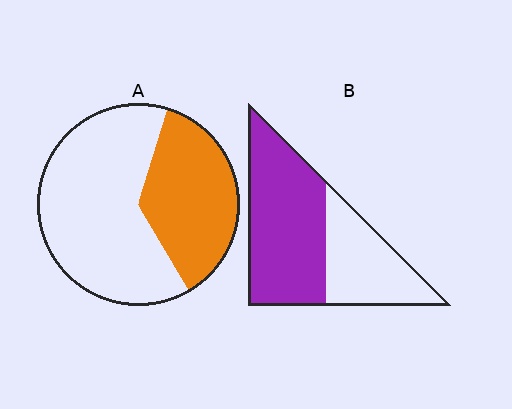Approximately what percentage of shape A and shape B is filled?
A is approximately 35% and B is approximately 60%.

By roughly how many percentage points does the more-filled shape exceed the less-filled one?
By roughly 25 percentage points (B over A).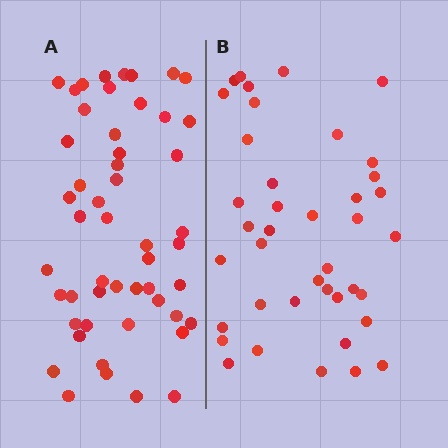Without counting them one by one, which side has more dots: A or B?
Region A (the left region) has more dots.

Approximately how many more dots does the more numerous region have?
Region A has roughly 12 or so more dots than region B.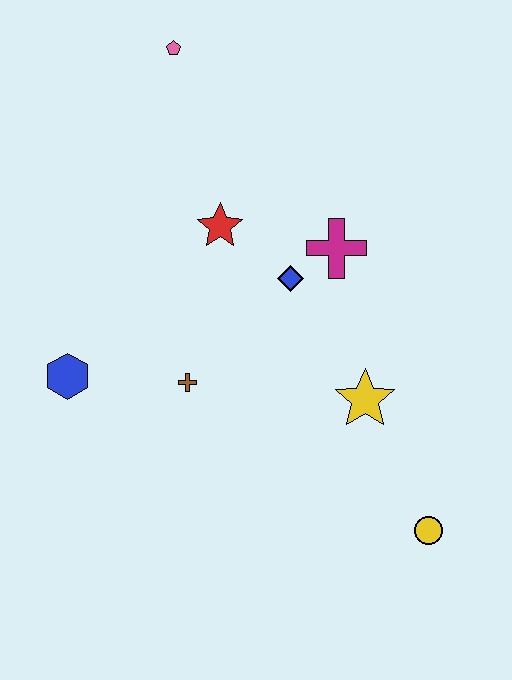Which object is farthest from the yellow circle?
The pink pentagon is farthest from the yellow circle.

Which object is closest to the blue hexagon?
The brown cross is closest to the blue hexagon.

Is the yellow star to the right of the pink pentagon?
Yes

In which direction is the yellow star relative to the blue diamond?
The yellow star is below the blue diamond.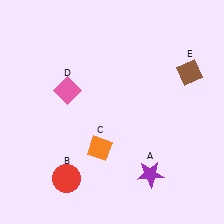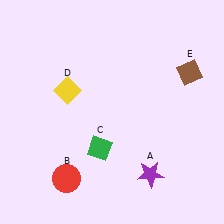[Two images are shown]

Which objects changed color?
C changed from orange to green. D changed from pink to yellow.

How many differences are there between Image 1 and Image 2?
There are 2 differences between the two images.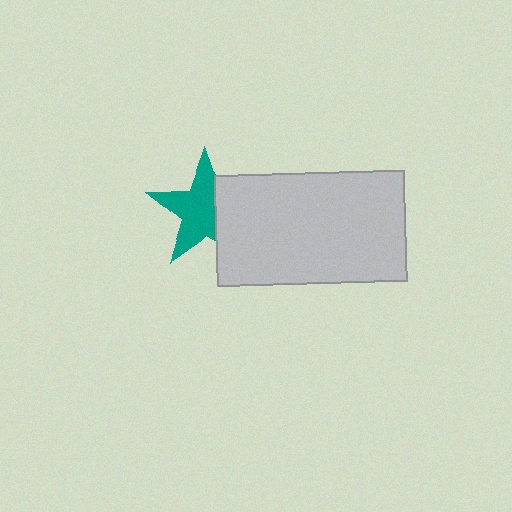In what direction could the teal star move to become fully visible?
The teal star could move left. That would shift it out from behind the light gray rectangle entirely.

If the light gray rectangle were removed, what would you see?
You would see the complete teal star.